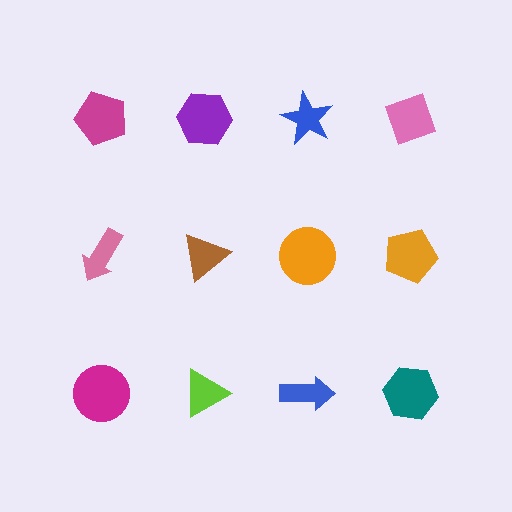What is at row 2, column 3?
An orange circle.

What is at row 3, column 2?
A lime triangle.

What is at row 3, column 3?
A blue arrow.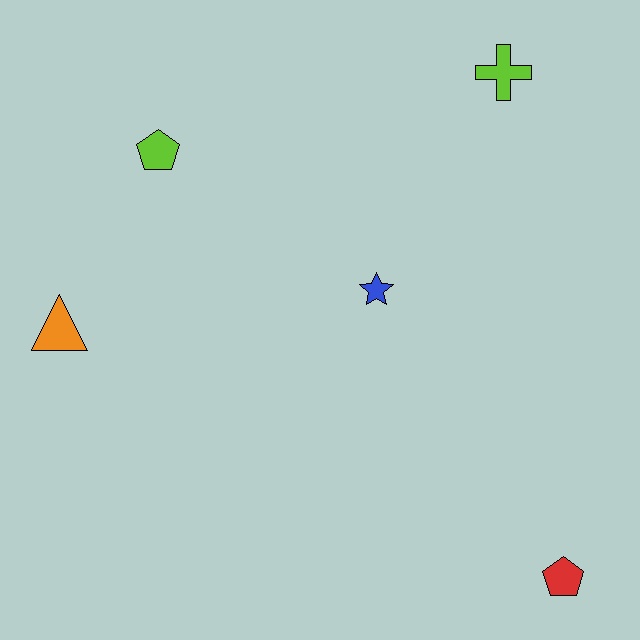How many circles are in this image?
There are no circles.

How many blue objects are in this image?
There is 1 blue object.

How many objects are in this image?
There are 5 objects.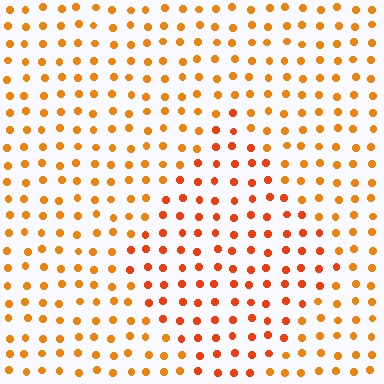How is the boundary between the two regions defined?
The boundary is defined purely by a slight shift in hue (about 19 degrees). Spacing, size, and orientation are identical on both sides.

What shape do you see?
I see a diamond.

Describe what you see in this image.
The image is filled with small orange elements in a uniform arrangement. A diamond-shaped region is visible where the elements are tinted to a slightly different hue, forming a subtle color boundary.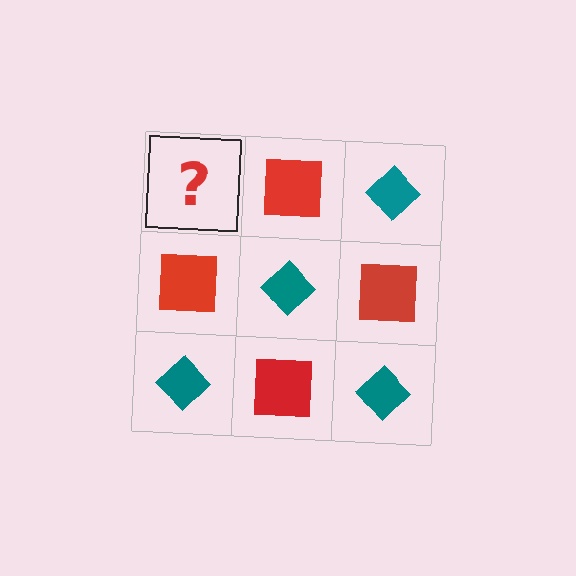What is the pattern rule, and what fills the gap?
The rule is that it alternates teal diamond and red square in a checkerboard pattern. The gap should be filled with a teal diamond.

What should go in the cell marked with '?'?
The missing cell should contain a teal diamond.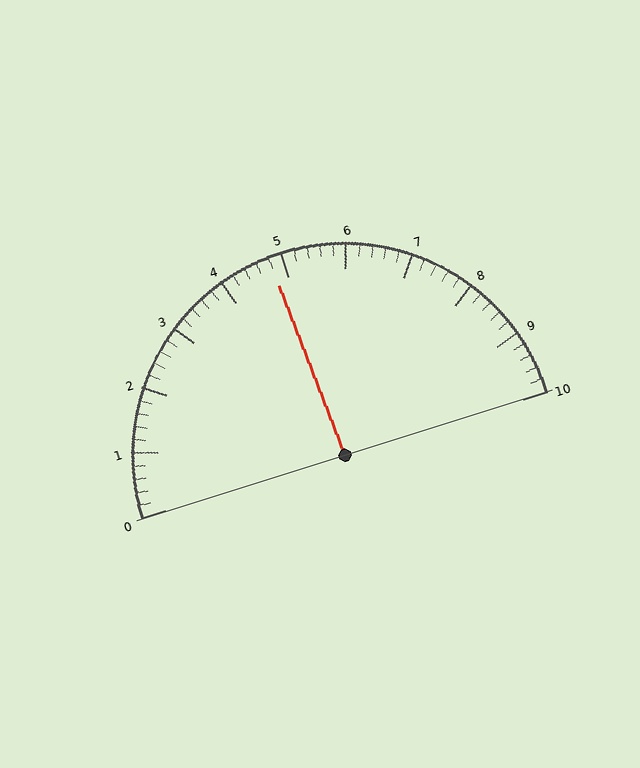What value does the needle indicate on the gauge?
The needle indicates approximately 4.8.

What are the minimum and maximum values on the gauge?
The gauge ranges from 0 to 10.